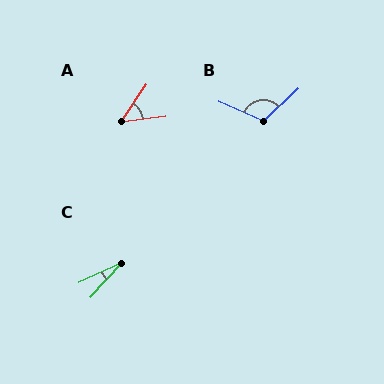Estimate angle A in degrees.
Approximately 49 degrees.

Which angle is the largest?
B, at approximately 113 degrees.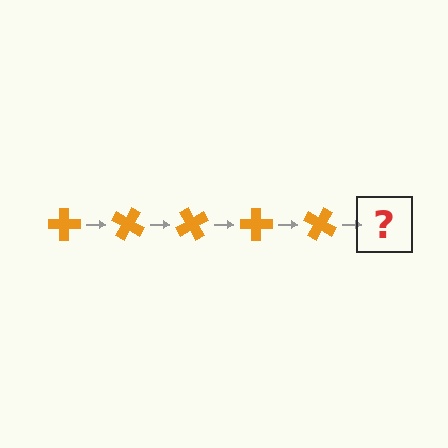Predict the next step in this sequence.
The next step is an orange cross rotated 150 degrees.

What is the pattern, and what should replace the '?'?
The pattern is that the cross rotates 30 degrees each step. The '?' should be an orange cross rotated 150 degrees.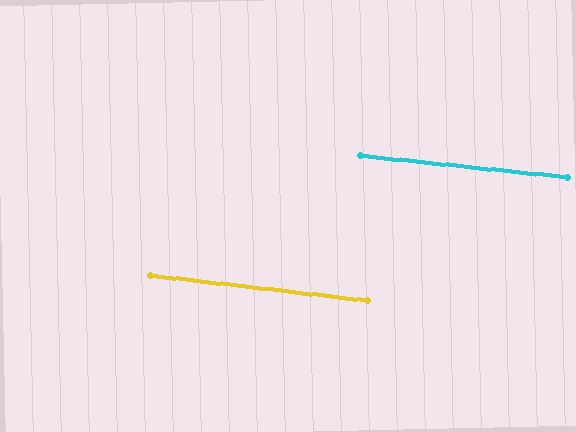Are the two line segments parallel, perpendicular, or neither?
Parallel — their directions differ by only 0.6°.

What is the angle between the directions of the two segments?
Approximately 1 degree.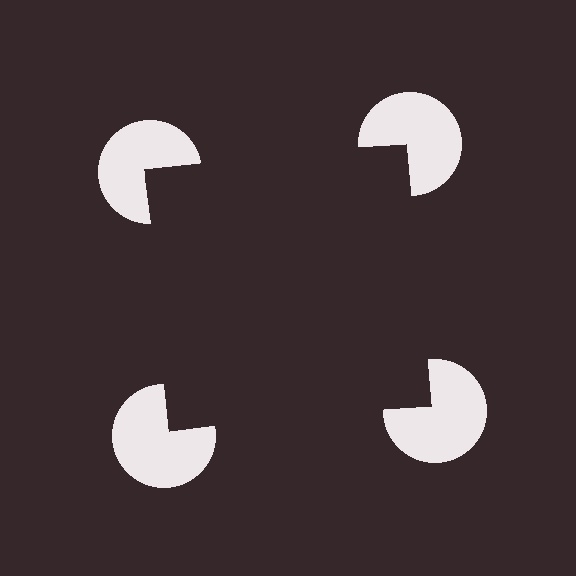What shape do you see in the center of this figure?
An illusory square — its edges are inferred from the aligned wedge cuts in the pac-man discs, not physically drawn.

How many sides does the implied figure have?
4 sides.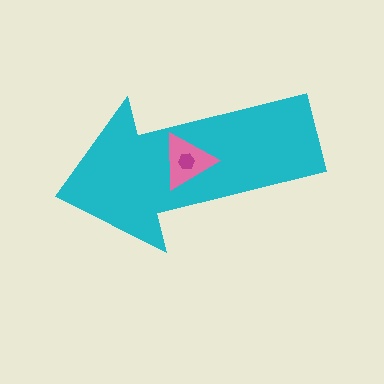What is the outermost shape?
The cyan arrow.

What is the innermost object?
The magenta hexagon.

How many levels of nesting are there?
3.